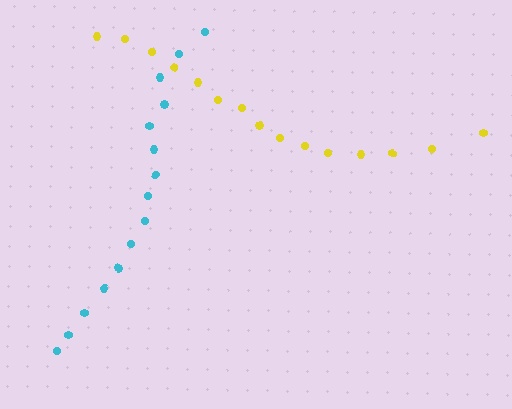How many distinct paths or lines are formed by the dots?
There are 2 distinct paths.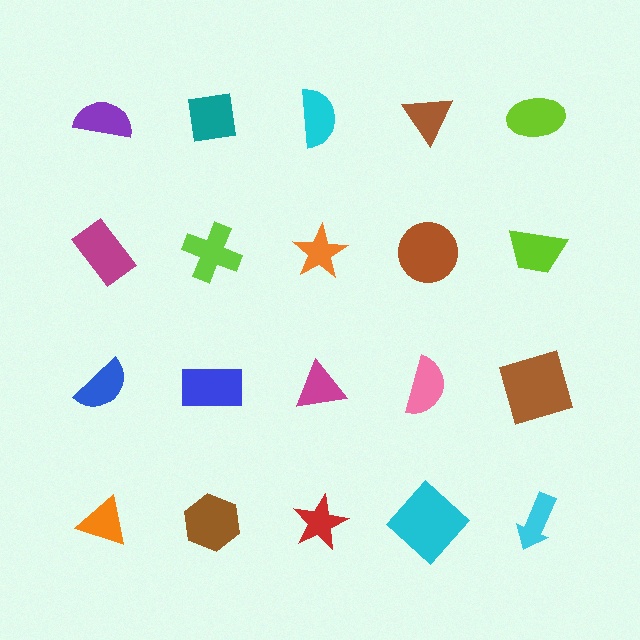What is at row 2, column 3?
An orange star.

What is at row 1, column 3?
A cyan semicircle.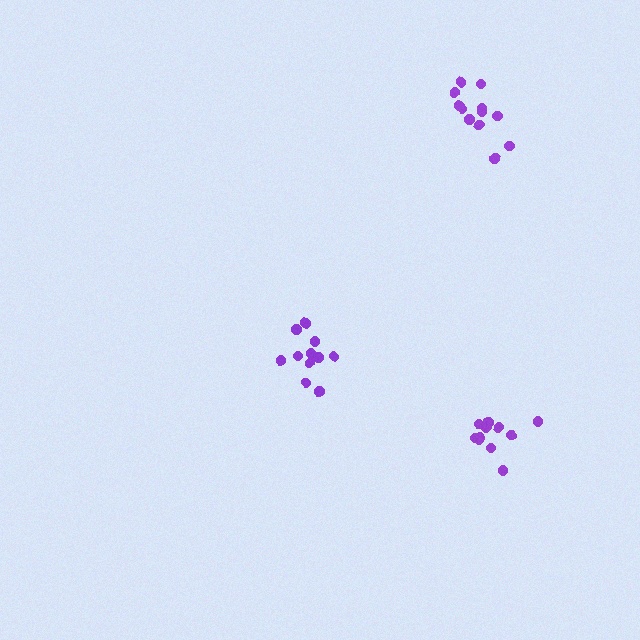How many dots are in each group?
Group 1: 12 dots, Group 2: 12 dots, Group 3: 11 dots (35 total).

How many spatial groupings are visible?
There are 3 spatial groupings.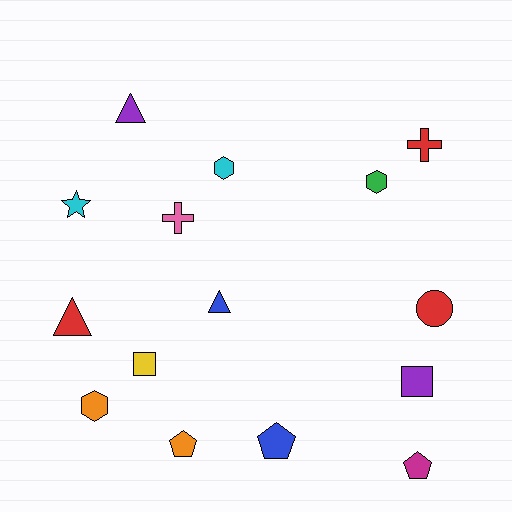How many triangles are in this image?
There are 3 triangles.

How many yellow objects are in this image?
There is 1 yellow object.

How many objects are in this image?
There are 15 objects.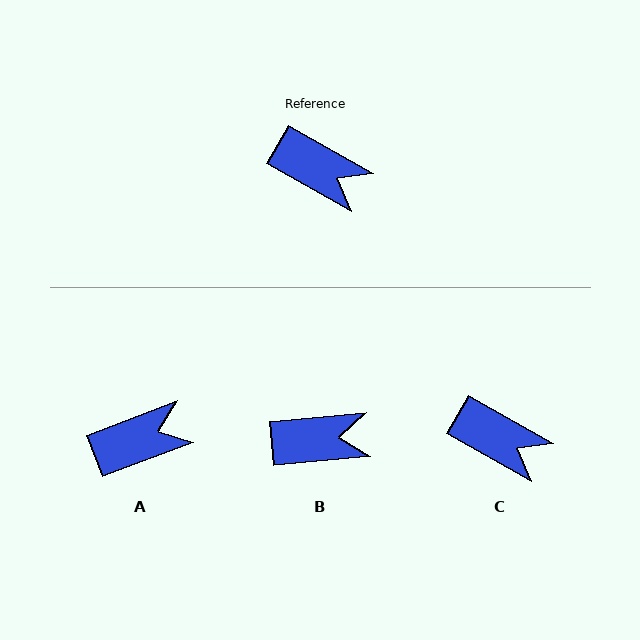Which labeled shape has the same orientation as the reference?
C.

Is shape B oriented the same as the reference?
No, it is off by about 35 degrees.